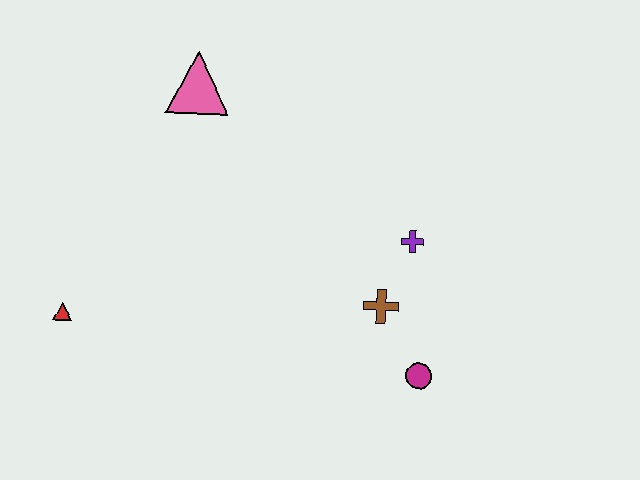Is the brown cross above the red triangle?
Yes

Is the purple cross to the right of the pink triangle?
Yes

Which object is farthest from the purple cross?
The red triangle is farthest from the purple cross.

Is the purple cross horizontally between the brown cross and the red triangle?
No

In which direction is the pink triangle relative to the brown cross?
The pink triangle is above the brown cross.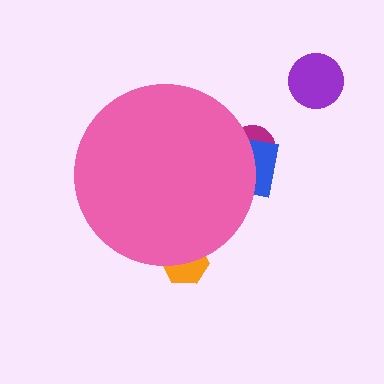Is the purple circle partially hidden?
No, the purple circle is fully visible.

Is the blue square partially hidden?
Yes, the blue square is partially hidden behind the pink circle.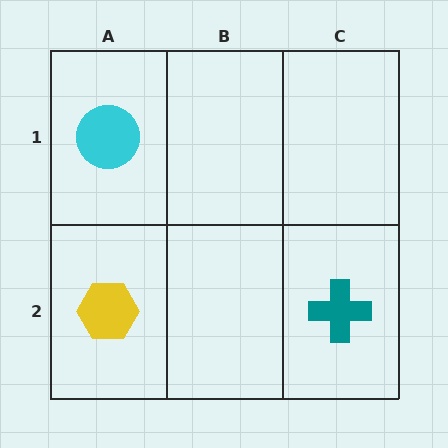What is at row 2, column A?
A yellow hexagon.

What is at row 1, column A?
A cyan circle.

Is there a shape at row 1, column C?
No, that cell is empty.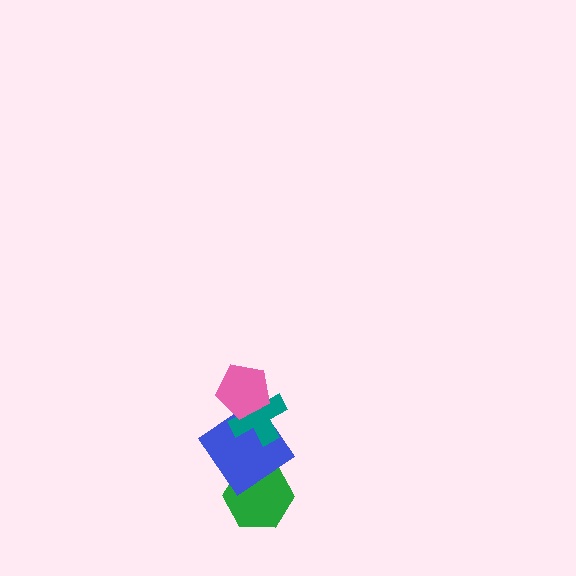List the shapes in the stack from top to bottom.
From top to bottom: the pink pentagon, the teal cross, the blue diamond, the green hexagon.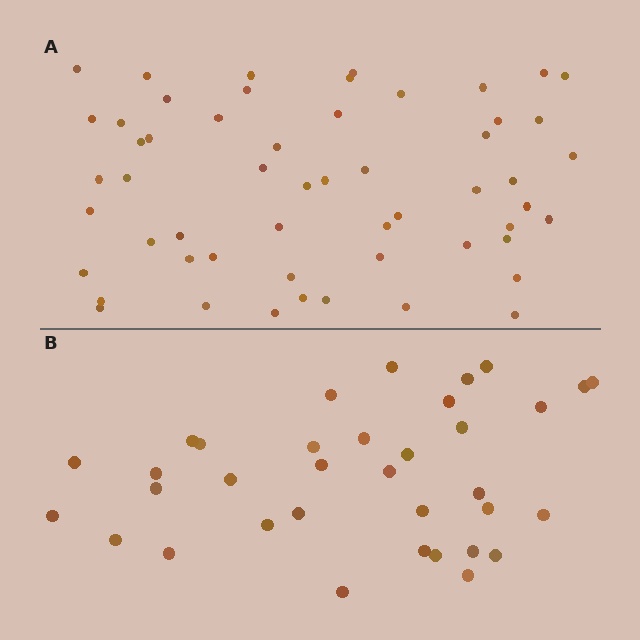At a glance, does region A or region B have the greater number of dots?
Region A (the top region) has more dots.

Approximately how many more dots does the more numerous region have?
Region A has approximately 20 more dots than region B.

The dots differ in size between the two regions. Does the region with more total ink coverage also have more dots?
No. Region B has more total ink coverage because its dots are larger, but region A actually contains more individual dots. Total area can be misleading — the number of items is what matters here.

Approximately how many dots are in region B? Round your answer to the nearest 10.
About 40 dots. (The exact count is 35, which rounds to 40.)